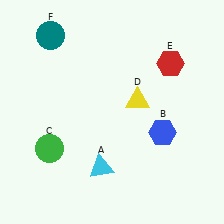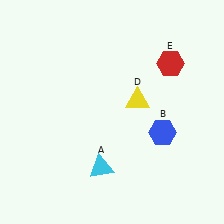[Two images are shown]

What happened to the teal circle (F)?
The teal circle (F) was removed in Image 2. It was in the top-left area of Image 1.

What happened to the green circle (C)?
The green circle (C) was removed in Image 2. It was in the bottom-left area of Image 1.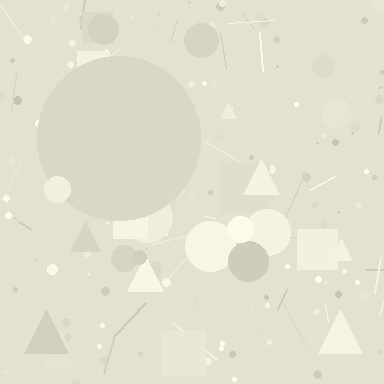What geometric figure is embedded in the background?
A circle is embedded in the background.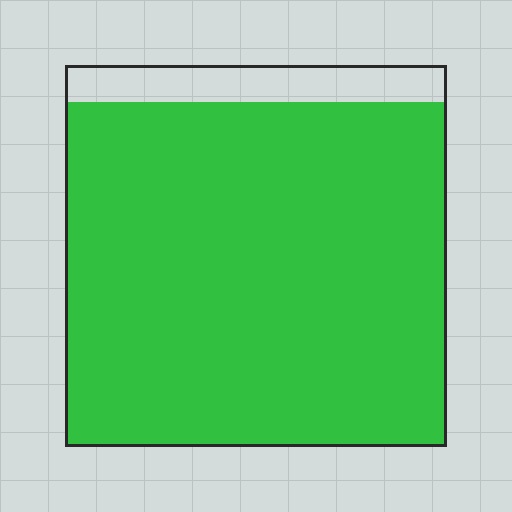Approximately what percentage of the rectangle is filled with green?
Approximately 90%.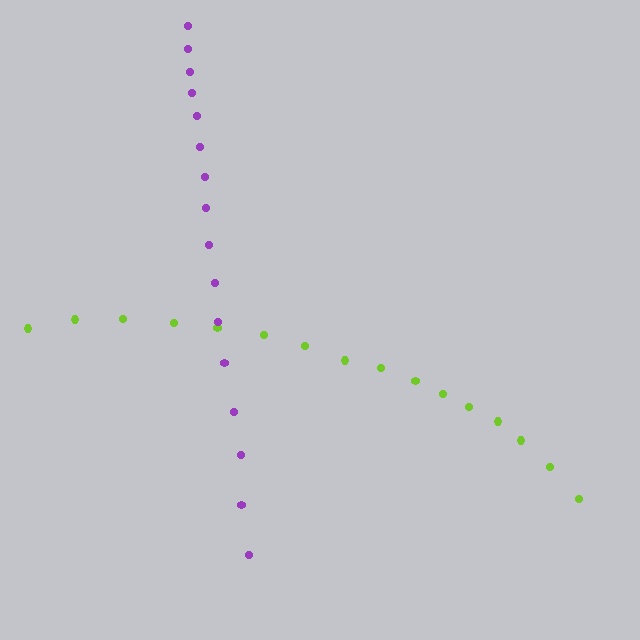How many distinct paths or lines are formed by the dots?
There are 2 distinct paths.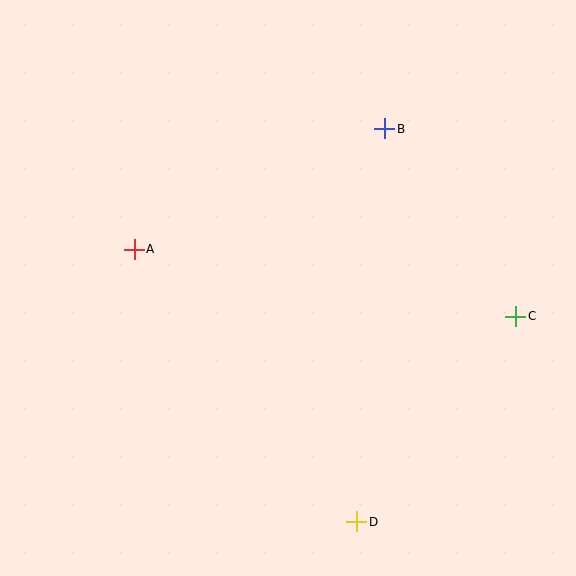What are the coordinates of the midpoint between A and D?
The midpoint between A and D is at (246, 386).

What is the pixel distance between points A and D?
The distance between A and D is 352 pixels.